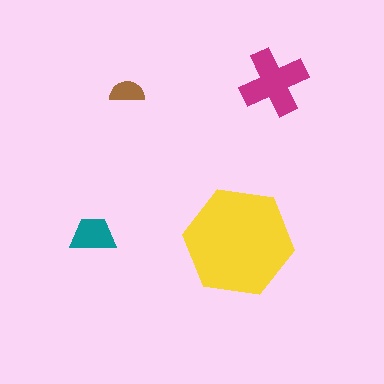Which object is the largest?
The yellow hexagon.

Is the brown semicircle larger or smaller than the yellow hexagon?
Smaller.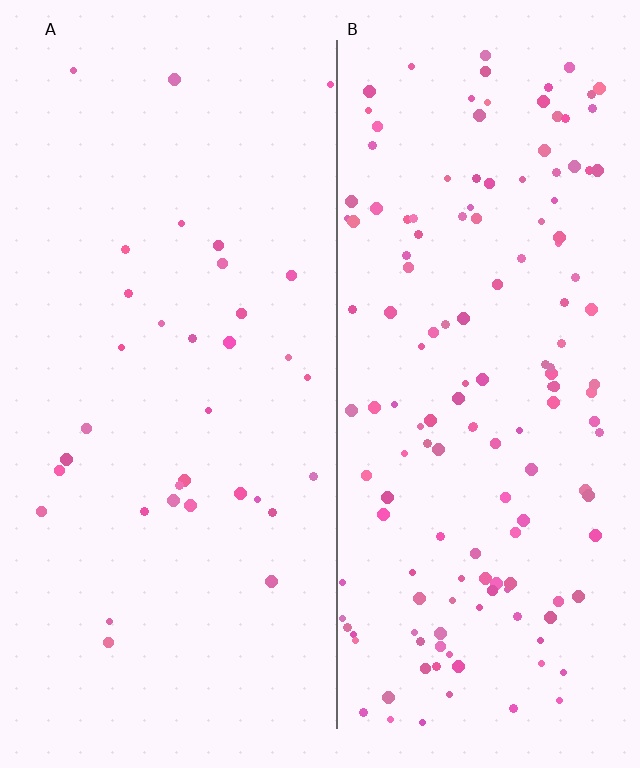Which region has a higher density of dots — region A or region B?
B (the right).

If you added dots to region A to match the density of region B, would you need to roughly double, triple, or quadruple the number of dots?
Approximately quadruple.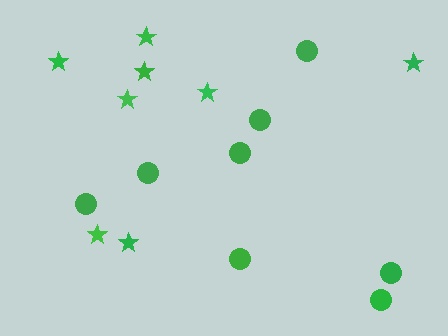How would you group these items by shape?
There are 2 groups: one group of circles (8) and one group of stars (8).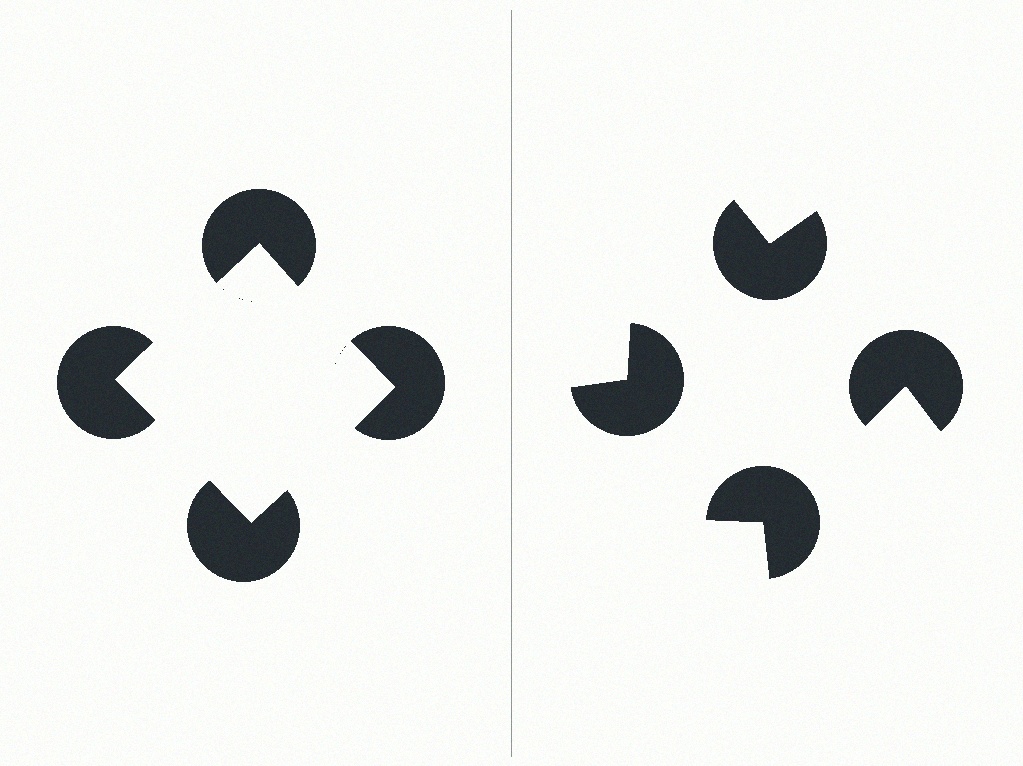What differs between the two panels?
The pac-man discs are positioned identically on both sides; only the wedge orientations differ. On the left they align to a square; on the right they are misaligned.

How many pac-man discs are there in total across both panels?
8 — 4 on each side.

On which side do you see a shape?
An illusory square appears on the left side. On the right side the wedge cuts are rotated, so no coherent shape forms.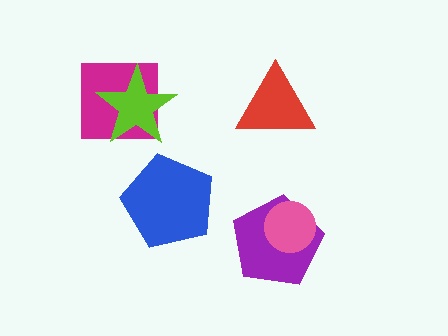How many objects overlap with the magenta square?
1 object overlaps with the magenta square.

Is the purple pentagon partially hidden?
Yes, it is partially covered by another shape.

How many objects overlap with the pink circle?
1 object overlaps with the pink circle.